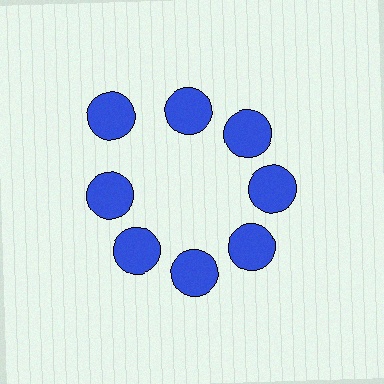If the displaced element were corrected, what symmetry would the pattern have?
It would have 8-fold rotational symmetry — the pattern would map onto itself every 45 degrees.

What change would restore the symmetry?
The symmetry would be restored by moving it inward, back onto the ring so that all 8 circles sit at equal angles and equal distance from the center.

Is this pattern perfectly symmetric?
No. The 8 blue circles are arranged in a ring, but one element near the 10 o'clock position is pushed outward from the center, breaking the 8-fold rotational symmetry.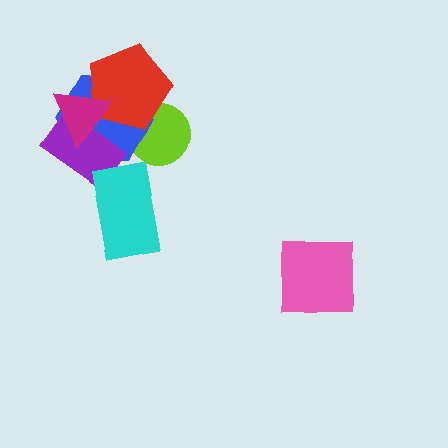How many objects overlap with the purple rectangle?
2 objects overlap with the purple rectangle.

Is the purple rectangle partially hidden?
Yes, it is partially covered by another shape.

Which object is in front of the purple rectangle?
The magenta triangle is in front of the purple rectangle.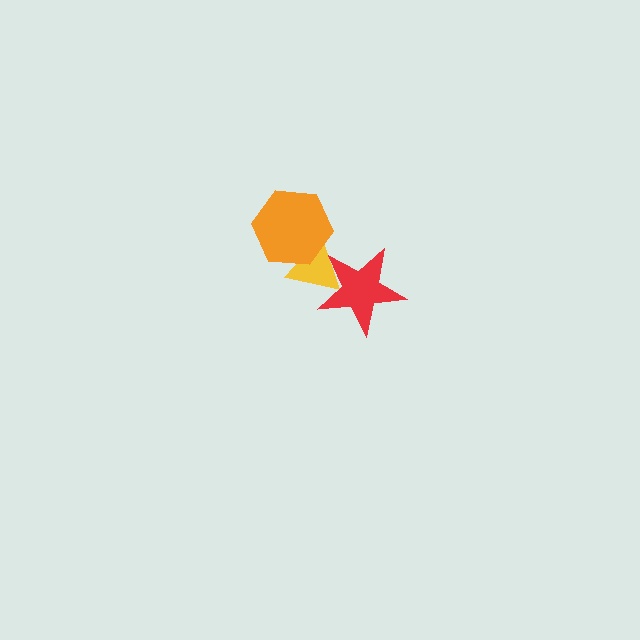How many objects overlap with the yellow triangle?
2 objects overlap with the yellow triangle.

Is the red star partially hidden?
No, no other shape covers it.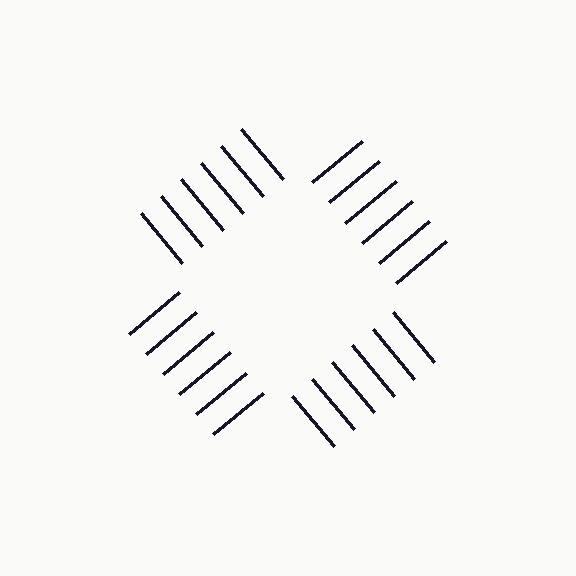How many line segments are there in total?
24 — 6 along each of the 4 edges.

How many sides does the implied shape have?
4 sides — the line-ends trace a square.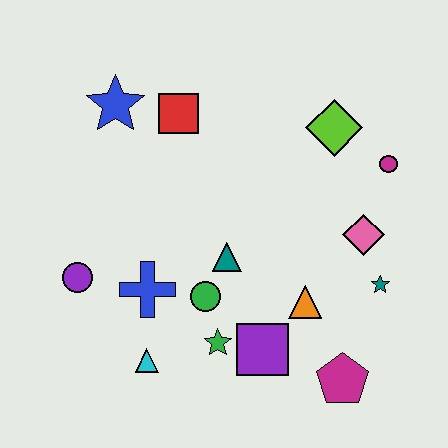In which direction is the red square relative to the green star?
The red square is above the green star.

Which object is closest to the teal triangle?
The green circle is closest to the teal triangle.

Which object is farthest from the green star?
The blue star is farthest from the green star.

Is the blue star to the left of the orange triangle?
Yes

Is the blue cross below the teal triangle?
Yes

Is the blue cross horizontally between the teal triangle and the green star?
No